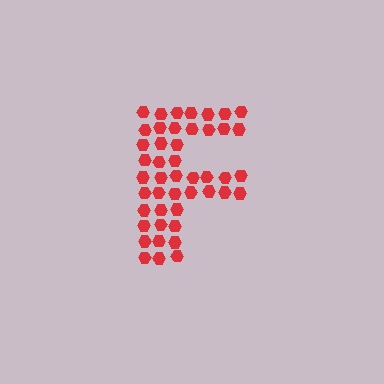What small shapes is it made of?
It is made of small hexagons.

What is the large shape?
The large shape is the letter F.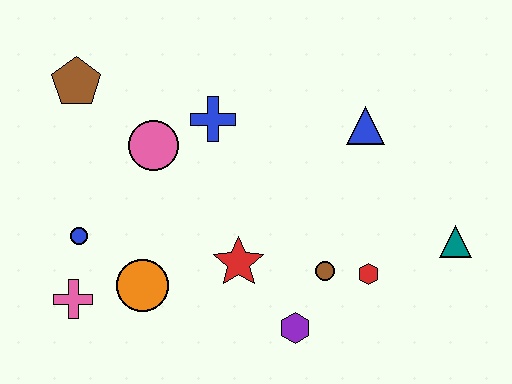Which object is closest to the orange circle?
The pink cross is closest to the orange circle.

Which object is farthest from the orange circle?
The teal triangle is farthest from the orange circle.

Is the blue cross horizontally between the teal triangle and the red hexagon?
No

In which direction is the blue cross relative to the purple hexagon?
The blue cross is above the purple hexagon.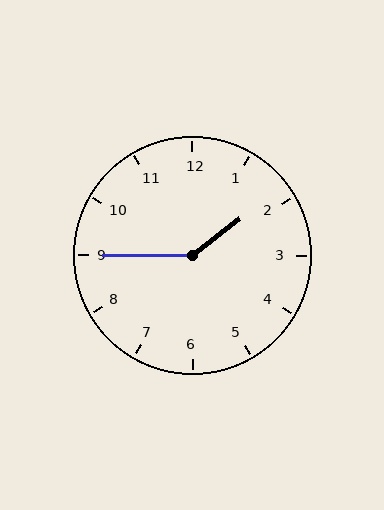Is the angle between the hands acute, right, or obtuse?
It is obtuse.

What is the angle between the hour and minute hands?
Approximately 142 degrees.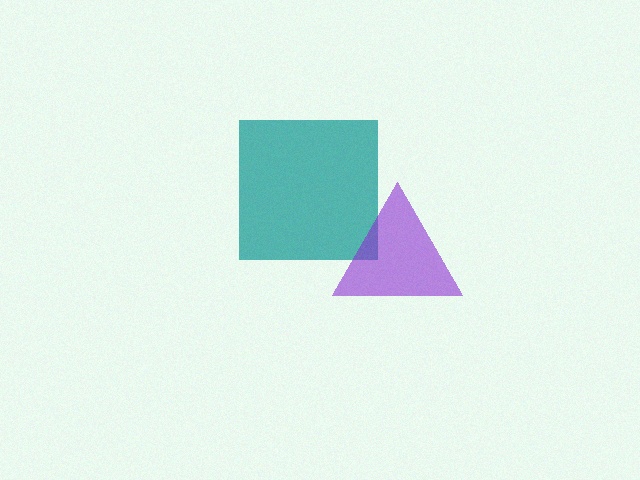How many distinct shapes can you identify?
There are 2 distinct shapes: a teal square, a purple triangle.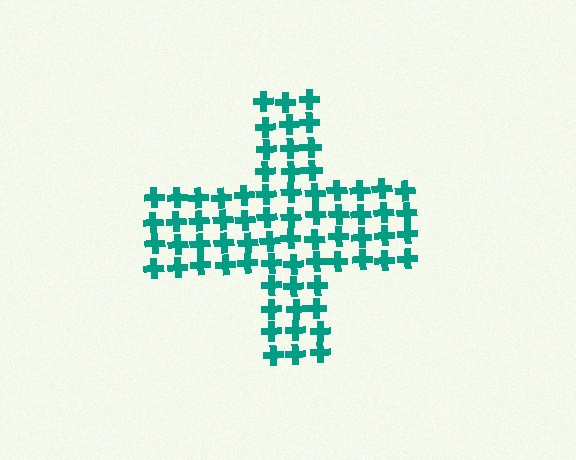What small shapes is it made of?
It is made of small crosses.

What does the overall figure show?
The overall figure shows a cross.